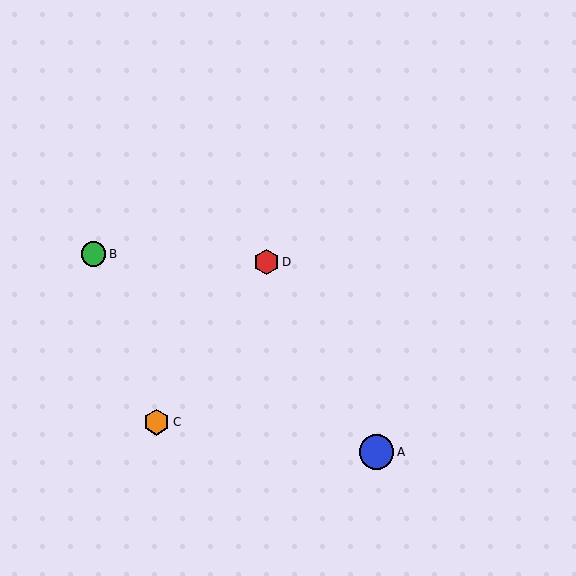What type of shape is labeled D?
Shape D is a red hexagon.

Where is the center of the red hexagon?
The center of the red hexagon is at (267, 262).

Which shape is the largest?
The blue circle (labeled A) is the largest.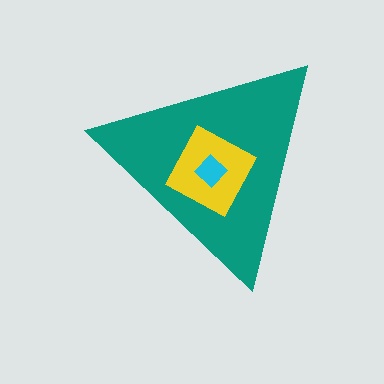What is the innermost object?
The cyan diamond.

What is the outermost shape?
The teal triangle.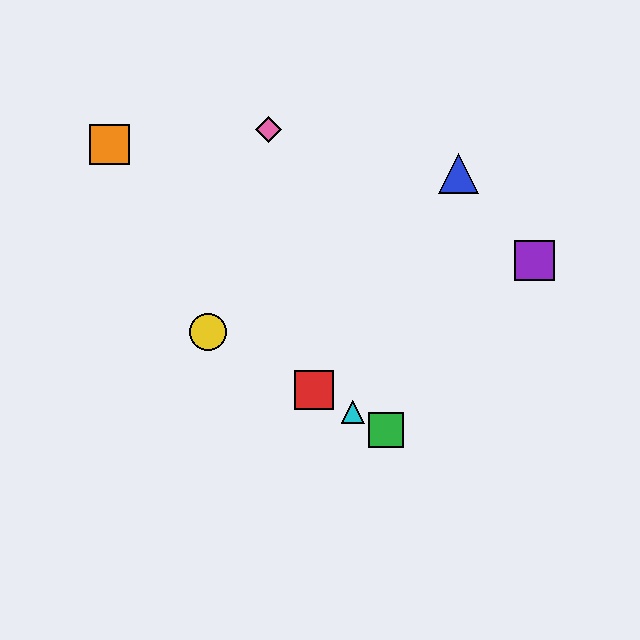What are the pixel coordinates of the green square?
The green square is at (386, 430).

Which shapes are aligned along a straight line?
The red square, the green square, the yellow circle, the cyan triangle are aligned along a straight line.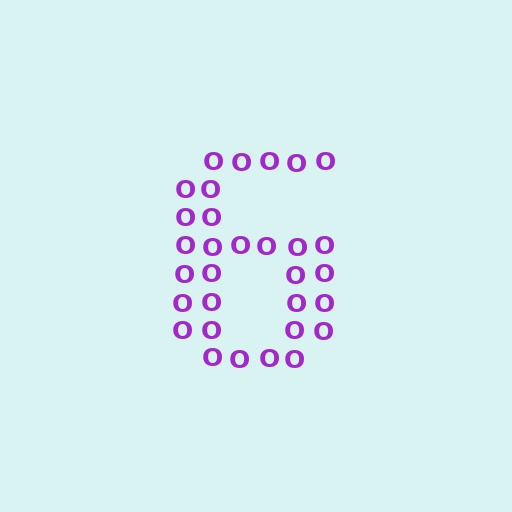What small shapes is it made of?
It is made of small letter O's.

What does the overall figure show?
The overall figure shows the digit 6.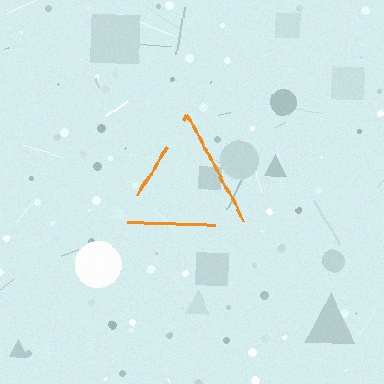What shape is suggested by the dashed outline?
The dashed outline suggests a triangle.